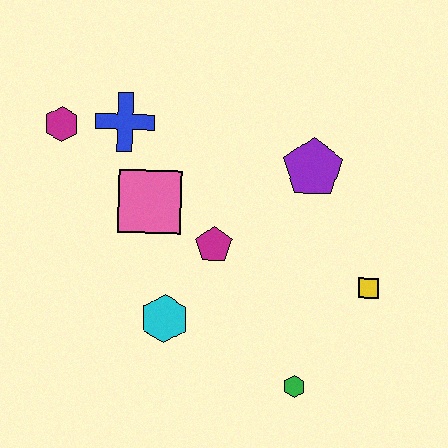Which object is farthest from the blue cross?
The green hexagon is farthest from the blue cross.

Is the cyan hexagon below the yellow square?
Yes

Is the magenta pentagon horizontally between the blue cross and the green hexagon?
Yes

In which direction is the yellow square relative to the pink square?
The yellow square is to the right of the pink square.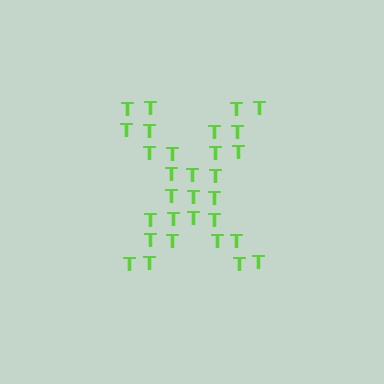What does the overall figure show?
The overall figure shows the letter X.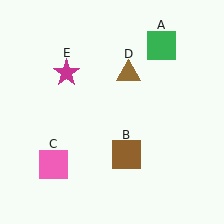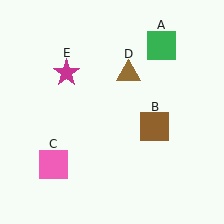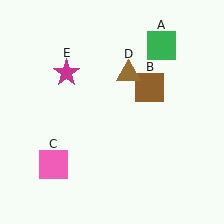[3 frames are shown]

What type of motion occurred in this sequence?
The brown square (object B) rotated counterclockwise around the center of the scene.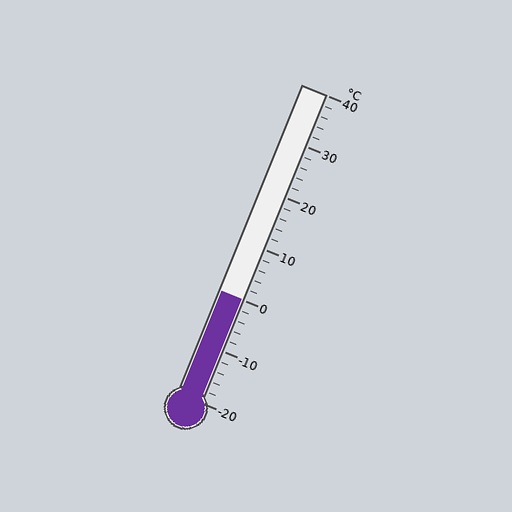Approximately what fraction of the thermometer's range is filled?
The thermometer is filled to approximately 35% of its range.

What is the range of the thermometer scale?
The thermometer scale ranges from -20°C to 40°C.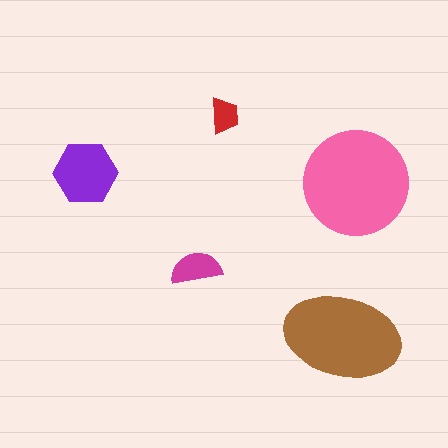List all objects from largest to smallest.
The pink circle, the brown ellipse, the purple hexagon, the magenta semicircle, the red trapezoid.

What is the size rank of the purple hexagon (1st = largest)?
3rd.